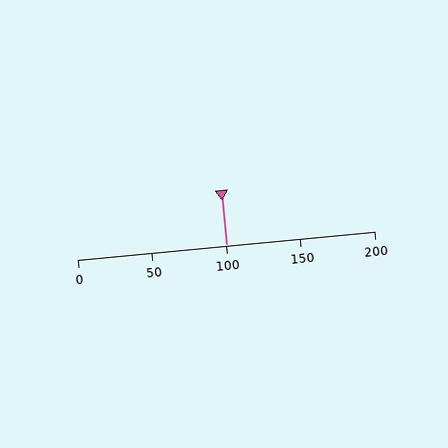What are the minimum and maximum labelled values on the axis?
The axis runs from 0 to 200.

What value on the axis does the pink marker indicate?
The marker indicates approximately 100.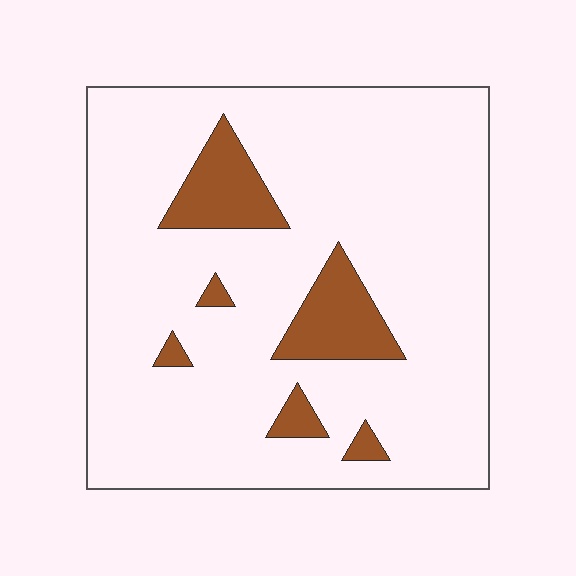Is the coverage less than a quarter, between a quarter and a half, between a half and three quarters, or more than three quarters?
Less than a quarter.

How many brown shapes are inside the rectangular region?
6.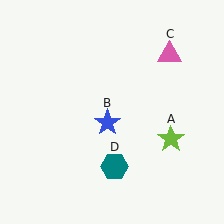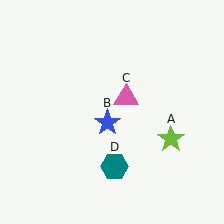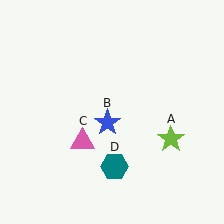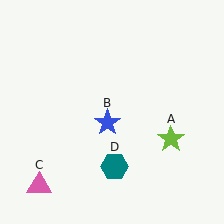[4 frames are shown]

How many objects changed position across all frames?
1 object changed position: pink triangle (object C).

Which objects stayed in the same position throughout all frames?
Lime star (object A) and blue star (object B) and teal hexagon (object D) remained stationary.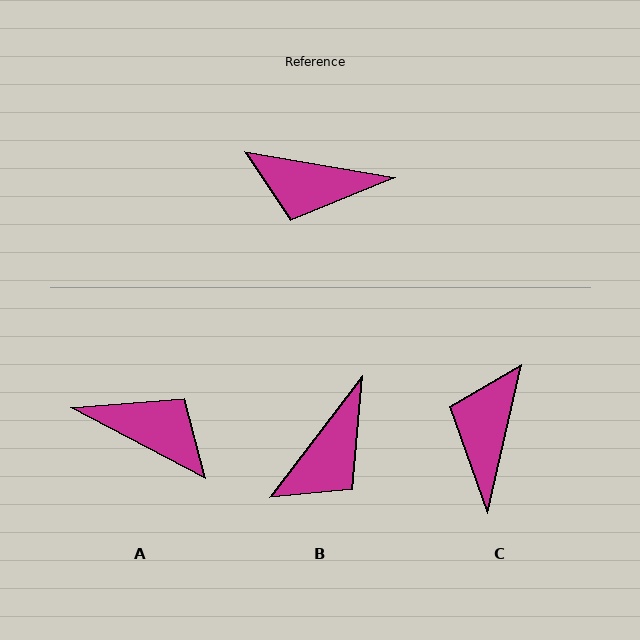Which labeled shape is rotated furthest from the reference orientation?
A, about 162 degrees away.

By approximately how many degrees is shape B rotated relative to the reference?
Approximately 62 degrees counter-clockwise.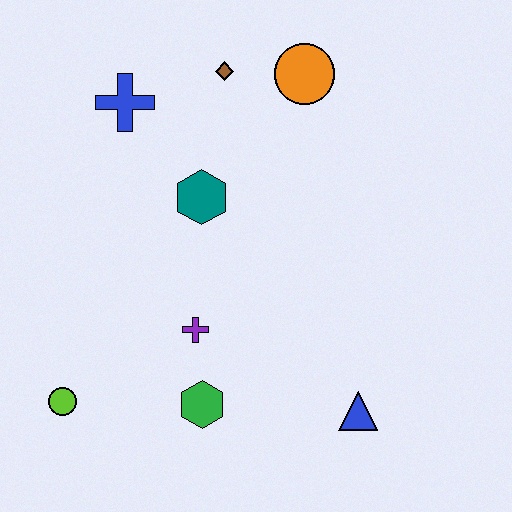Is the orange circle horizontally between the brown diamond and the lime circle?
No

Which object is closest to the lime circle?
The green hexagon is closest to the lime circle.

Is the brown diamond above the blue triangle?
Yes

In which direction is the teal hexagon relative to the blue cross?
The teal hexagon is below the blue cross.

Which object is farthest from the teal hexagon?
The blue triangle is farthest from the teal hexagon.